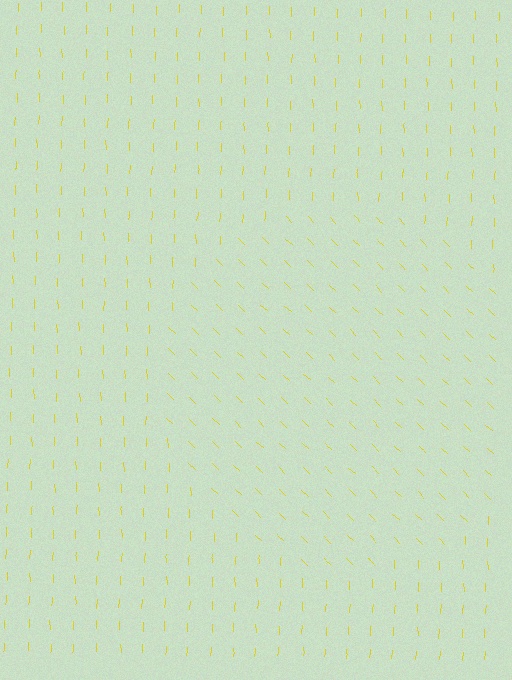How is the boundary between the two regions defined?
The boundary is defined purely by a change in line orientation (approximately 45 degrees difference). All lines are the same color and thickness.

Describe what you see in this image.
The image is filled with small yellow line segments. A circle region in the image has lines oriented differently from the surrounding lines, creating a visible texture boundary.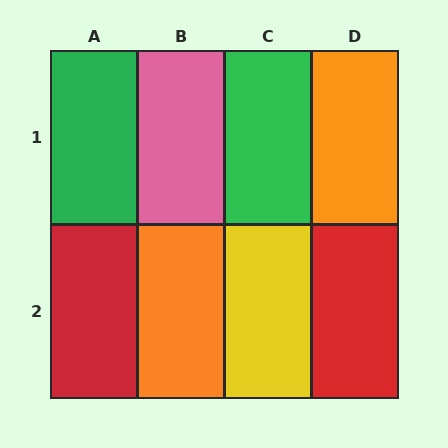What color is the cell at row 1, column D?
Orange.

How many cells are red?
2 cells are red.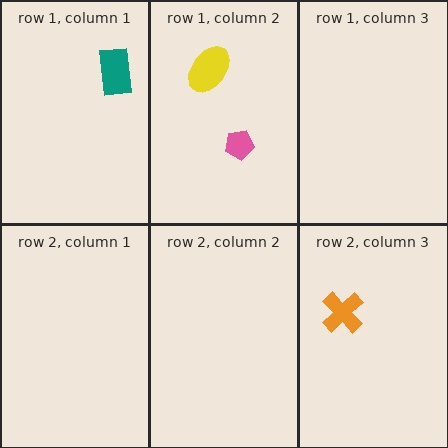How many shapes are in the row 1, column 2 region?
2.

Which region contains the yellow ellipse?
The row 1, column 2 region.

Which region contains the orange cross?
The row 2, column 3 region.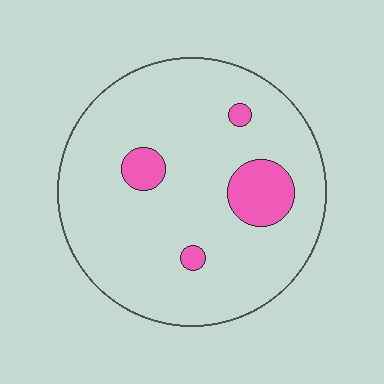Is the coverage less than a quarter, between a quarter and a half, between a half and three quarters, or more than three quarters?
Less than a quarter.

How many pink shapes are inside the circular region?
4.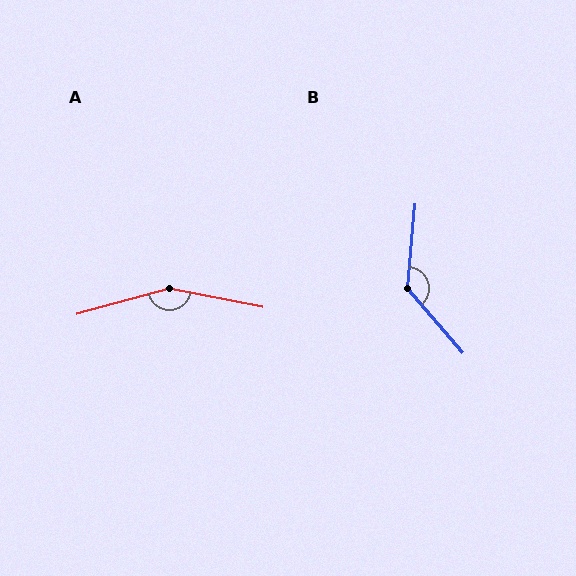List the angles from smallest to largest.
B (134°), A (153°).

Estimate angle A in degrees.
Approximately 153 degrees.